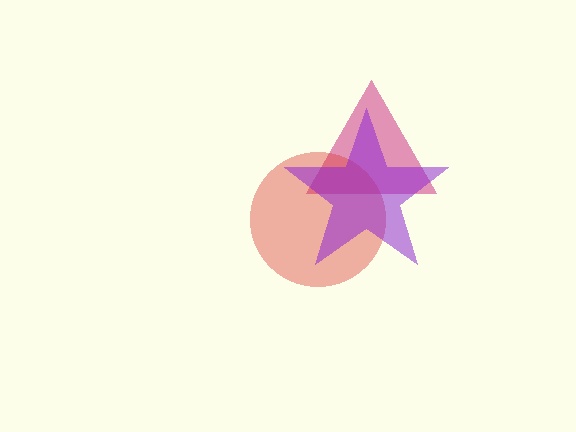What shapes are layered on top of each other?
The layered shapes are: a pink triangle, a red circle, a purple star.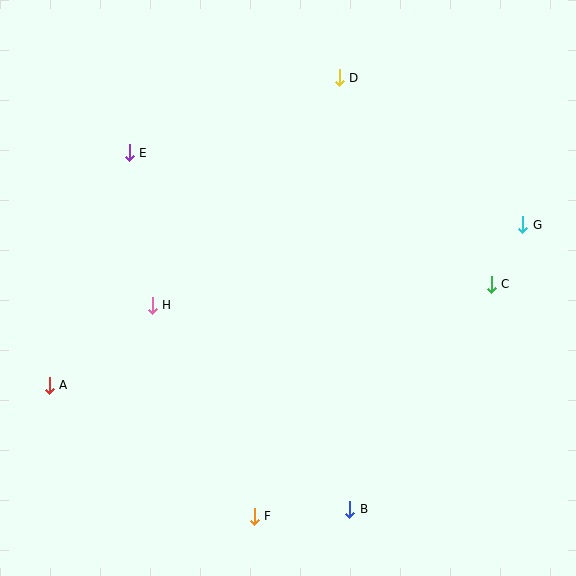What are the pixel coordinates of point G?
Point G is at (523, 225).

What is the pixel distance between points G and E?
The distance between G and E is 400 pixels.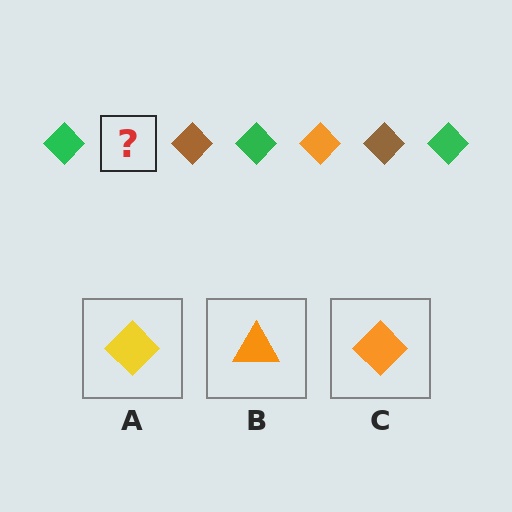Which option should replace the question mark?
Option C.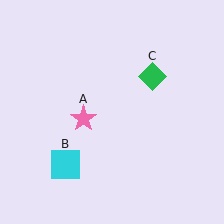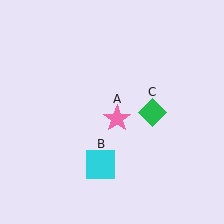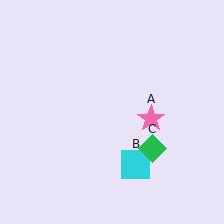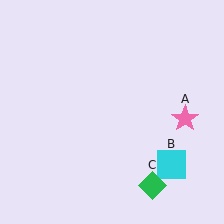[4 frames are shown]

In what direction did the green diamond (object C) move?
The green diamond (object C) moved down.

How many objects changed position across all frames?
3 objects changed position: pink star (object A), cyan square (object B), green diamond (object C).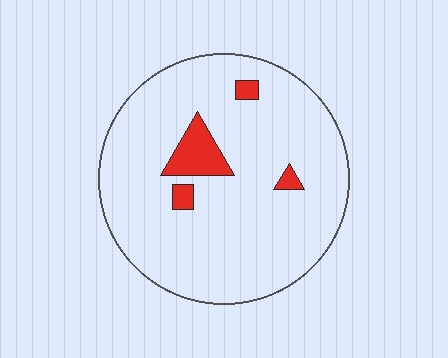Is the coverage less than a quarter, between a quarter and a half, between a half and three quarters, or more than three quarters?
Less than a quarter.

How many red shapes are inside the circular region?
4.